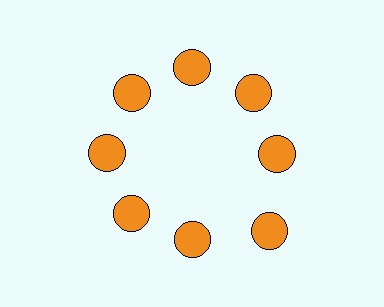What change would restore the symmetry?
The symmetry would be restored by moving it inward, back onto the ring so that all 8 circles sit at equal angles and equal distance from the center.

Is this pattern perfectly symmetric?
No. The 8 orange circles are arranged in a ring, but one element near the 4 o'clock position is pushed outward from the center, breaking the 8-fold rotational symmetry.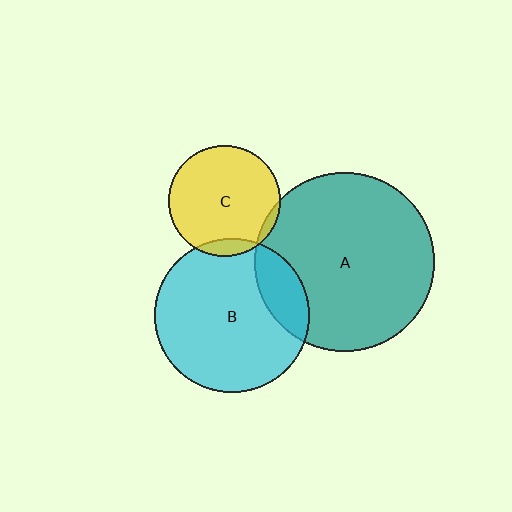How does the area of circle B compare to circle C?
Approximately 1.9 times.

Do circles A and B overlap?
Yes.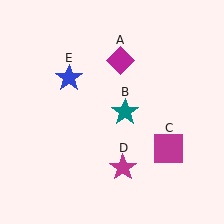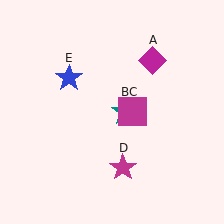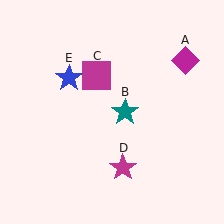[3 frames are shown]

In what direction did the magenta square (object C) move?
The magenta square (object C) moved up and to the left.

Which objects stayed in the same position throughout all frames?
Teal star (object B) and magenta star (object D) and blue star (object E) remained stationary.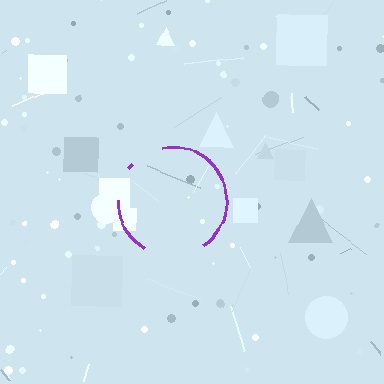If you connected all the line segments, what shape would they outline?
They would outline a circle.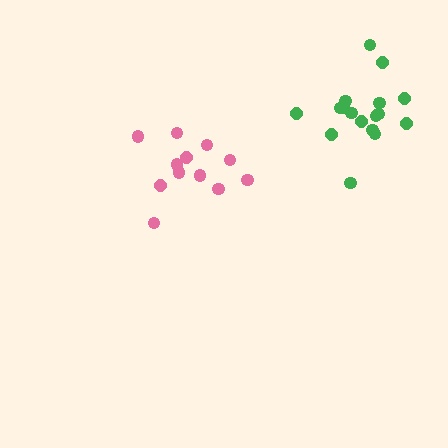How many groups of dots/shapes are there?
There are 2 groups.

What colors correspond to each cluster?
The clusters are colored: pink, green.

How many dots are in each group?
Group 1: 12 dots, Group 2: 17 dots (29 total).